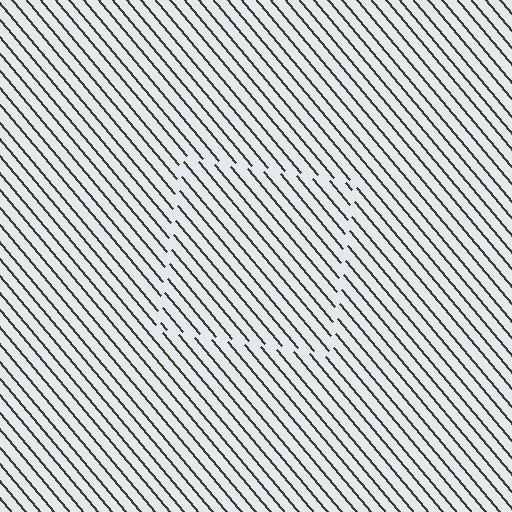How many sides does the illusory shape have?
4 sides — the line-ends trace a square.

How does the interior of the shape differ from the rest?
The interior of the shape contains the same grating, shifted by half a period — the contour is defined by the phase discontinuity where line-ends from the inner and outer gratings abut.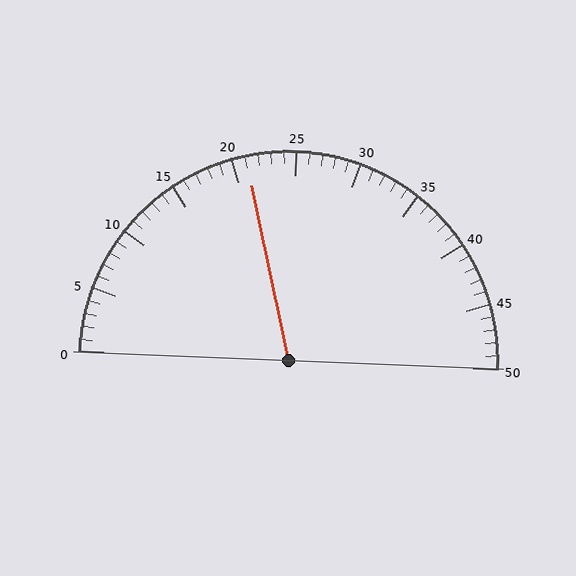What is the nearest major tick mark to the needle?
The nearest major tick mark is 20.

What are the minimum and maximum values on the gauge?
The gauge ranges from 0 to 50.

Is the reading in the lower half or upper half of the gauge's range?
The reading is in the lower half of the range (0 to 50).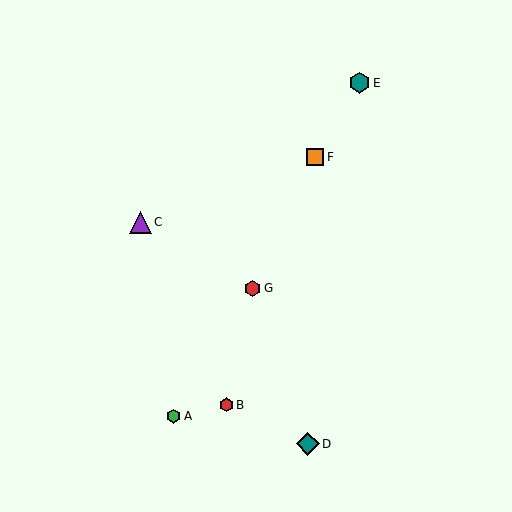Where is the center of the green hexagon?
The center of the green hexagon is at (174, 416).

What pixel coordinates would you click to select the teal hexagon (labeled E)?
Click at (360, 83) to select the teal hexagon E.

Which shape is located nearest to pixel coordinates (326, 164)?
The orange square (labeled F) at (315, 157) is nearest to that location.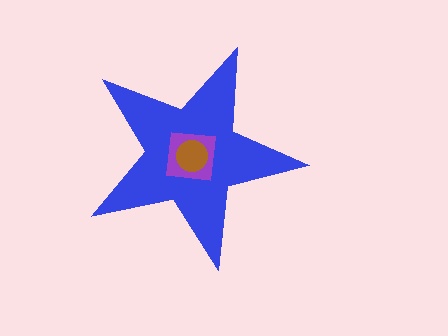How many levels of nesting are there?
3.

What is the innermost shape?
The brown circle.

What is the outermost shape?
The blue star.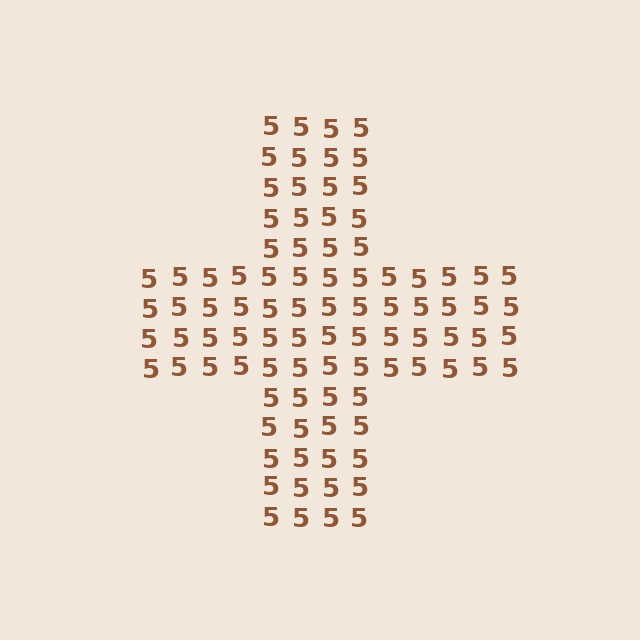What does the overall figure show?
The overall figure shows a cross.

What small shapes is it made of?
It is made of small digit 5's.